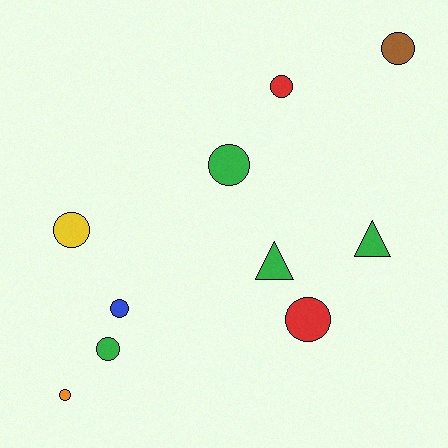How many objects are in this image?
There are 10 objects.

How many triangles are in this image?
There are 2 triangles.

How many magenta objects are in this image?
There are no magenta objects.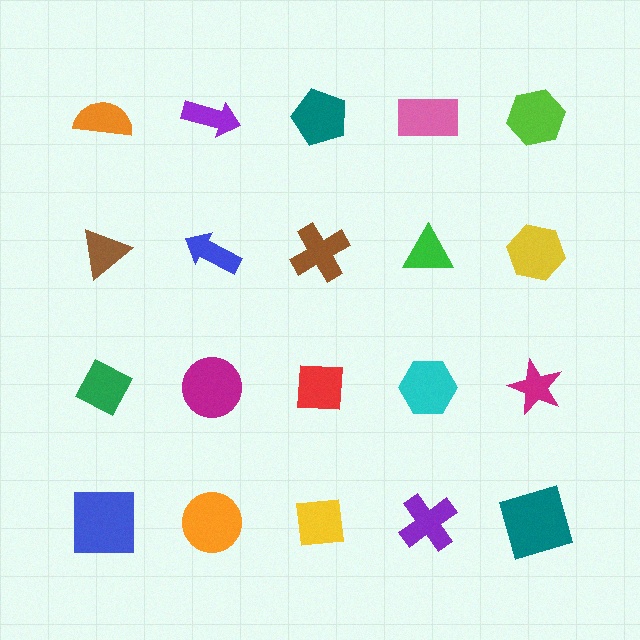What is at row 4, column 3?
A yellow square.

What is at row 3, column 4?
A cyan hexagon.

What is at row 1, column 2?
A purple arrow.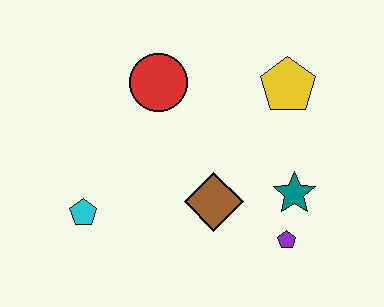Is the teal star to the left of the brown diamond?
No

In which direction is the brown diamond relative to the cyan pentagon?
The brown diamond is to the right of the cyan pentagon.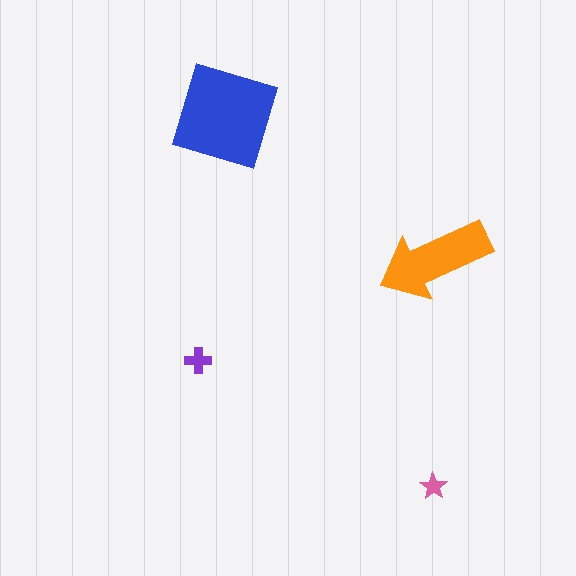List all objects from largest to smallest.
The blue diamond, the orange arrow, the purple cross, the pink star.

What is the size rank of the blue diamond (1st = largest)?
1st.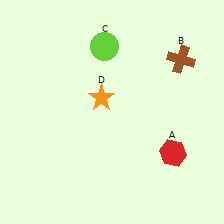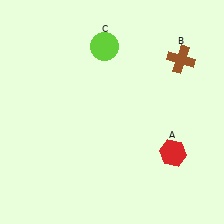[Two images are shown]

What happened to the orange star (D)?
The orange star (D) was removed in Image 2. It was in the top-left area of Image 1.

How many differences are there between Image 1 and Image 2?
There is 1 difference between the two images.